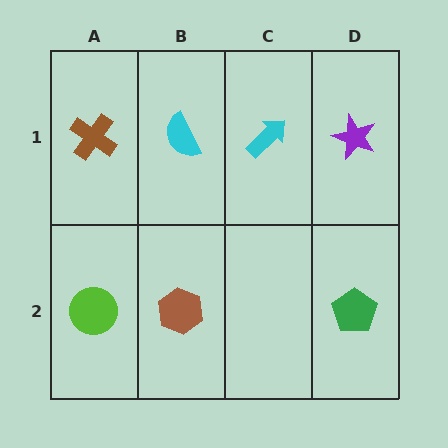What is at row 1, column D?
A purple star.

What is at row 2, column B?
A brown hexagon.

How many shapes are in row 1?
4 shapes.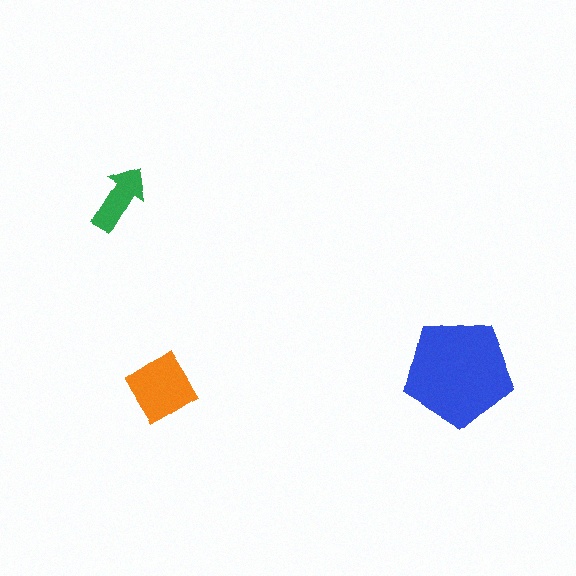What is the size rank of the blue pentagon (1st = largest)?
1st.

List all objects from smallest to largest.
The green arrow, the orange diamond, the blue pentagon.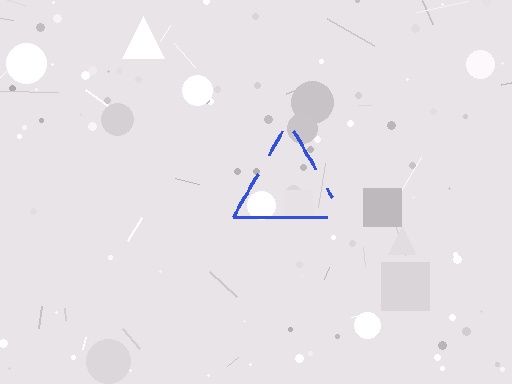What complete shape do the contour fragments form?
The contour fragments form a triangle.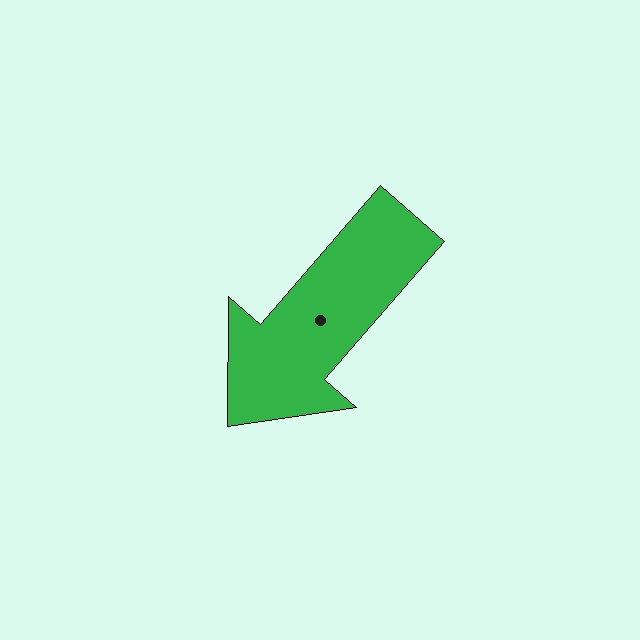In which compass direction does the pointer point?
Southwest.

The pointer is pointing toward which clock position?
Roughly 7 o'clock.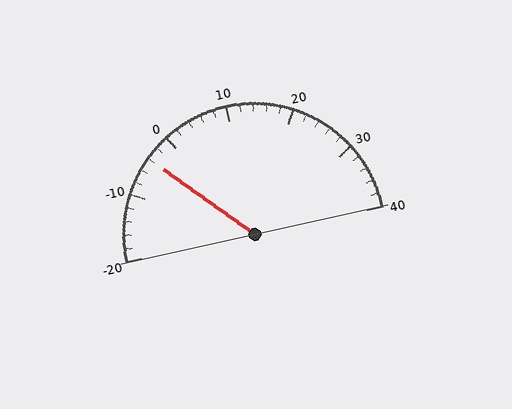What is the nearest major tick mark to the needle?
The nearest major tick mark is 0.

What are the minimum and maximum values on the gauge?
The gauge ranges from -20 to 40.